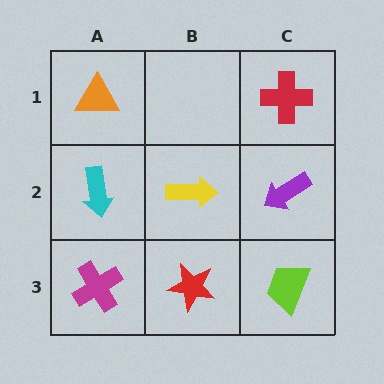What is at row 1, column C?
A red cross.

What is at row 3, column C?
A lime trapezoid.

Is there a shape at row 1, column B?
No, that cell is empty.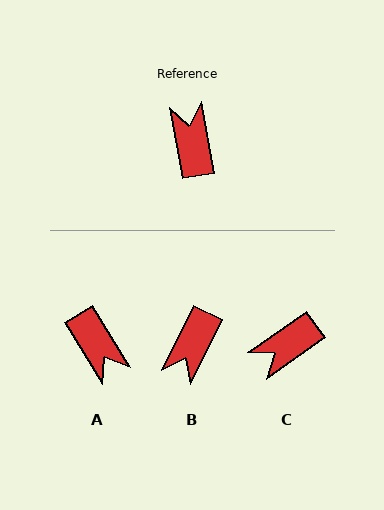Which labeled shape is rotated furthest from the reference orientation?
A, about 158 degrees away.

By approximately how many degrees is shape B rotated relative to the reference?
Approximately 144 degrees counter-clockwise.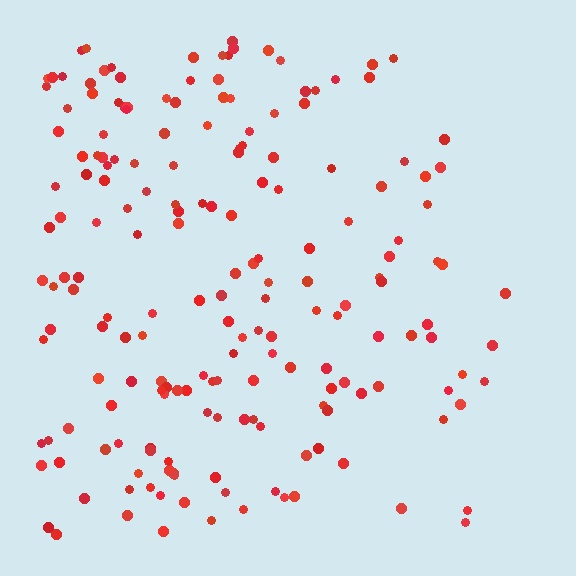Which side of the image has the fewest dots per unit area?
The right.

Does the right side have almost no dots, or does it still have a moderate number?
Still a moderate number, just noticeably fewer than the left.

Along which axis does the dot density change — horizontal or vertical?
Horizontal.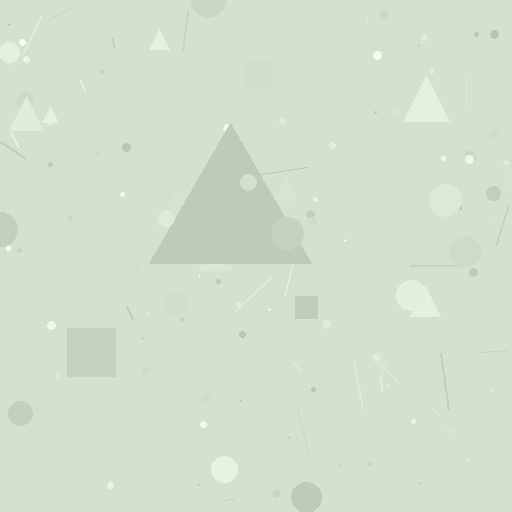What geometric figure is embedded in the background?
A triangle is embedded in the background.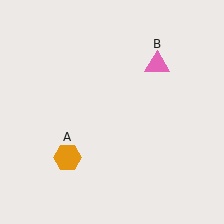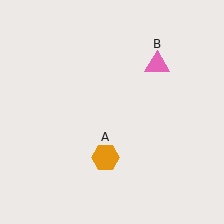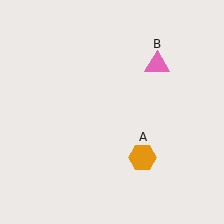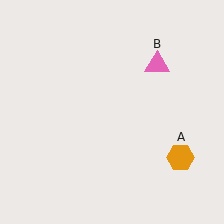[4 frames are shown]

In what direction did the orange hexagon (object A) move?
The orange hexagon (object A) moved right.